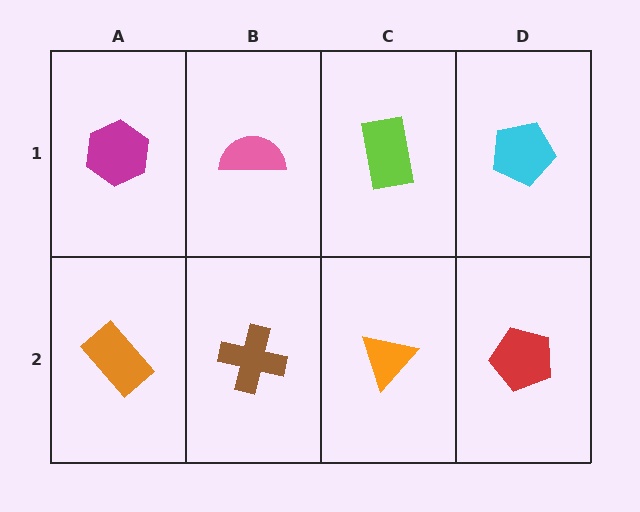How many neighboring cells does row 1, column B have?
3.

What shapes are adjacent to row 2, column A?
A magenta hexagon (row 1, column A), a brown cross (row 2, column B).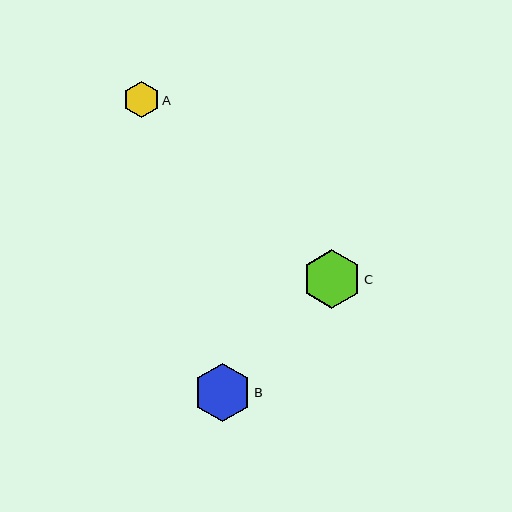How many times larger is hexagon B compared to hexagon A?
Hexagon B is approximately 1.6 times the size of hexagon A.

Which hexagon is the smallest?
Hexagon A is the smallest with a size of approximately 36 pixels.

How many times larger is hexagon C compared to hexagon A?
Hexagon C is approximately 1.6 times the size of hexagon A.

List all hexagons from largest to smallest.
From largest to smallest: C, B, A.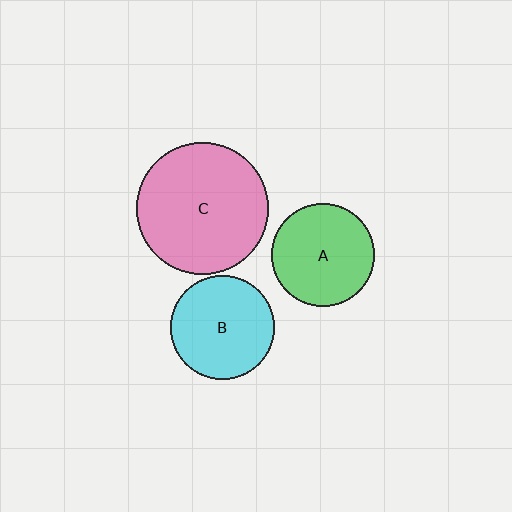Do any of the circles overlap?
No, none of the circles overlap.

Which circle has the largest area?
Circle C (pink).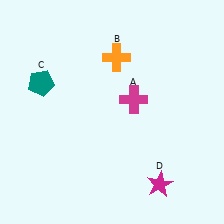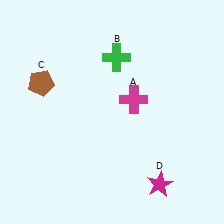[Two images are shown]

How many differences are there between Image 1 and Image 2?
There are 2 differences between the two images.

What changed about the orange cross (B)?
In Image 1, B is orange. In Image 2, it changed to green.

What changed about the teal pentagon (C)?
In Image 1, C is teal. In Image 2, it changed to brown.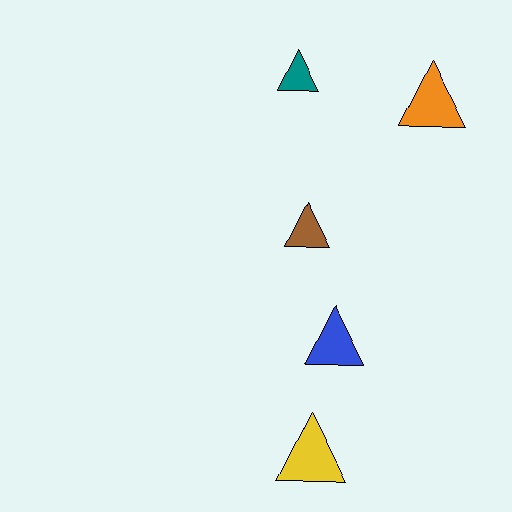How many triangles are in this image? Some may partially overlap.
There are 5 triangles.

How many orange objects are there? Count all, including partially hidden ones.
There is 1 orange object.